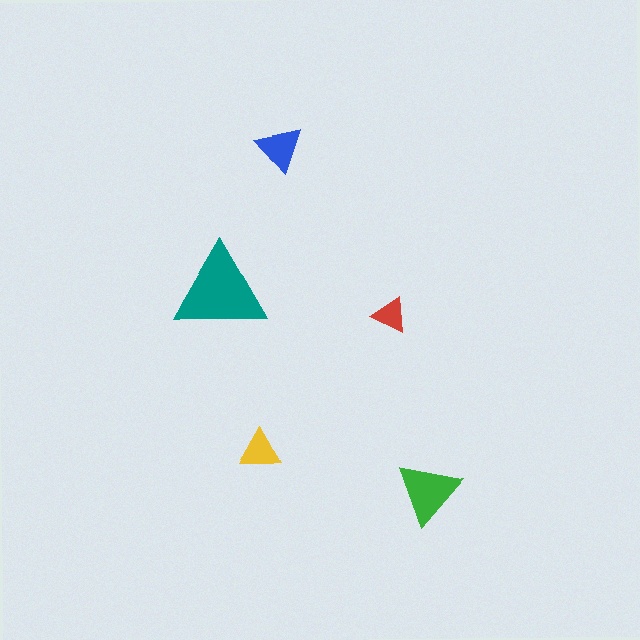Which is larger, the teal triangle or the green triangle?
The teal one.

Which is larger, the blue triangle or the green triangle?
The green one.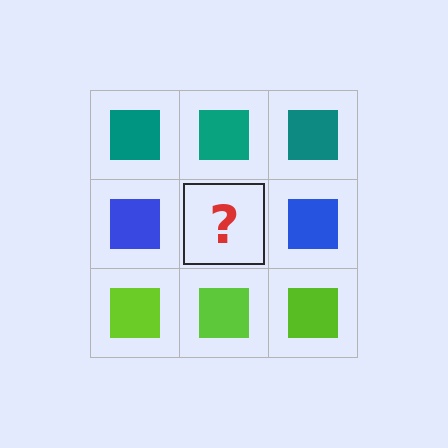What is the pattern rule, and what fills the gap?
The rule is that each row has a consistent color. The gap should be filled with a blue square.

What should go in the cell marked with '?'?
The missing cell should contain a blue square.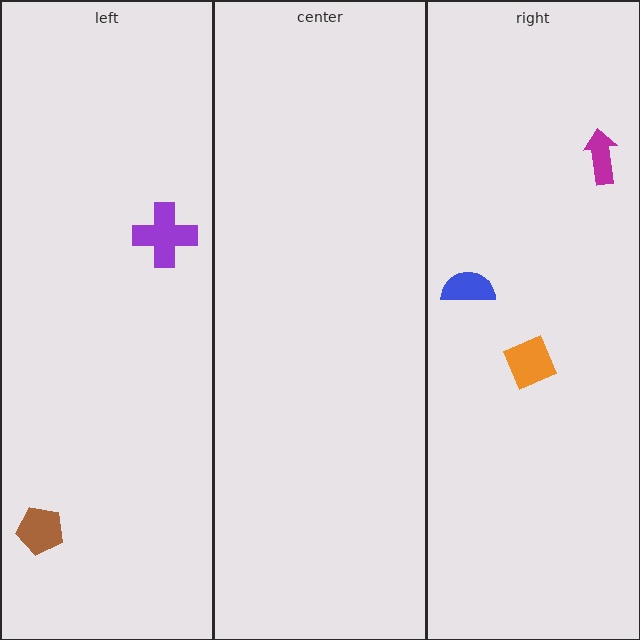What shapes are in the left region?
The brown pentagon, the purple cross.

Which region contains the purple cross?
The left region.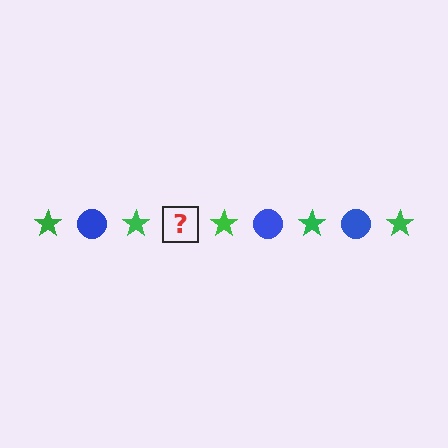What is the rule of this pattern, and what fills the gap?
The rule is that the pattern alternates between green star and blue circle. The gap should be filled with a blue circle.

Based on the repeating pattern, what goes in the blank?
The blank should be a blue circle.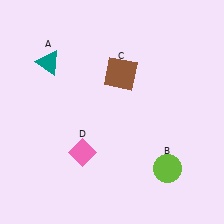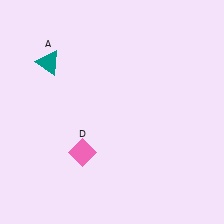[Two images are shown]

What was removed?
The brown square (C), the lime circle (B) were removed in Image 2.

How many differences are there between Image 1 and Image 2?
There are 2 differences between the two images.